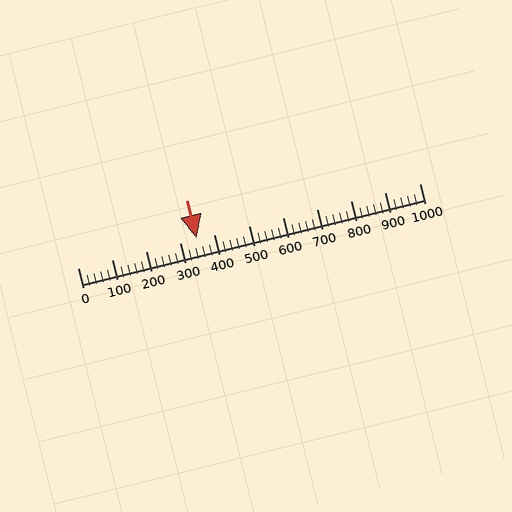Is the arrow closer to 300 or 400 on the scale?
The arrow is closer to 300.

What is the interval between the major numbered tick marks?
The major tick marks are spaced 100 units apart.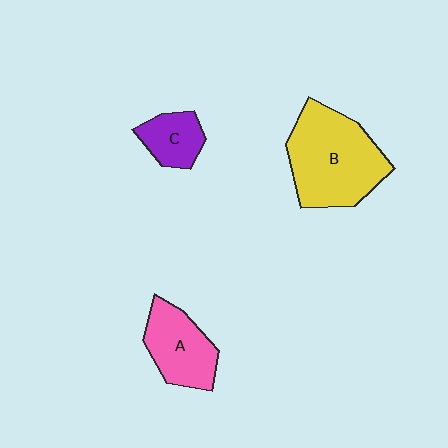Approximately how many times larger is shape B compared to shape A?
Approximately 1.7 times.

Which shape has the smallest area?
Shape C (purple).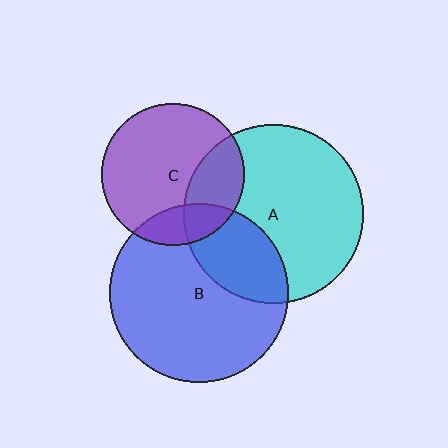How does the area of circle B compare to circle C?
Approximately 1.6 times.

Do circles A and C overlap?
Yes.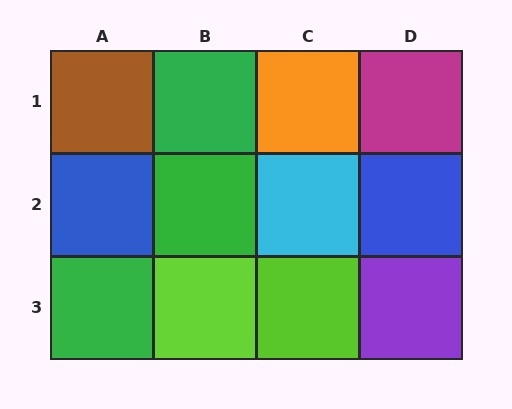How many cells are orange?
1 cell is orange.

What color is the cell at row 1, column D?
Magenta.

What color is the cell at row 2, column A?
Blue.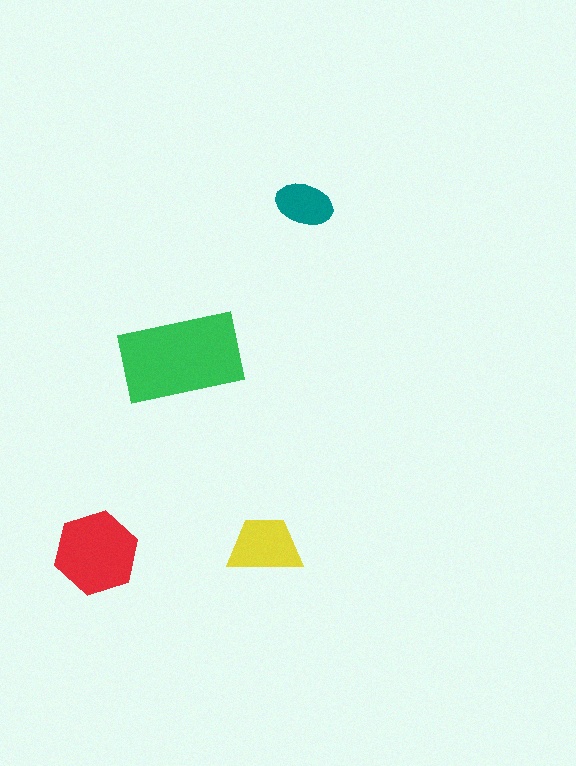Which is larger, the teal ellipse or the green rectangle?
The green rectangle.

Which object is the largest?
The green rectangle.